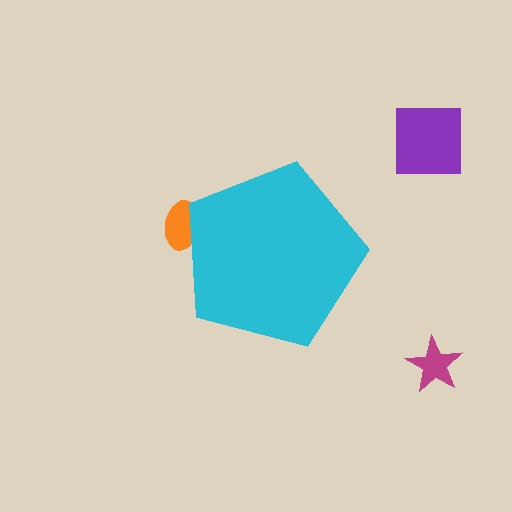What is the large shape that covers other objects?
A cyan pentagon.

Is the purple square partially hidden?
No, the purple square is fully visible.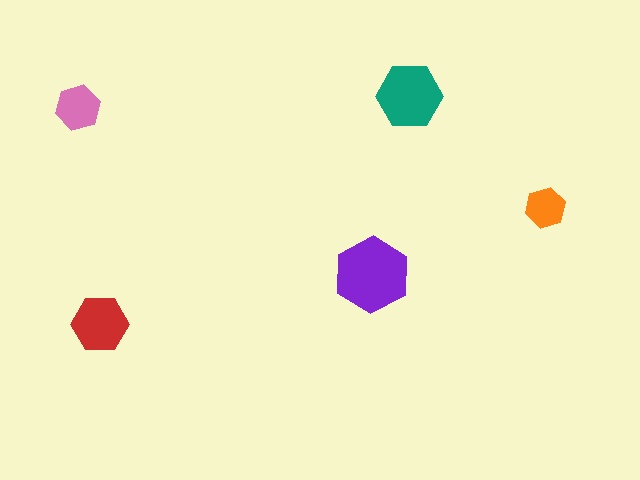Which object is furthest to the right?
The orange hexagon is rightmost.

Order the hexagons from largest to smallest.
the purple one, the teal one, the red one, the pink one, the orange one.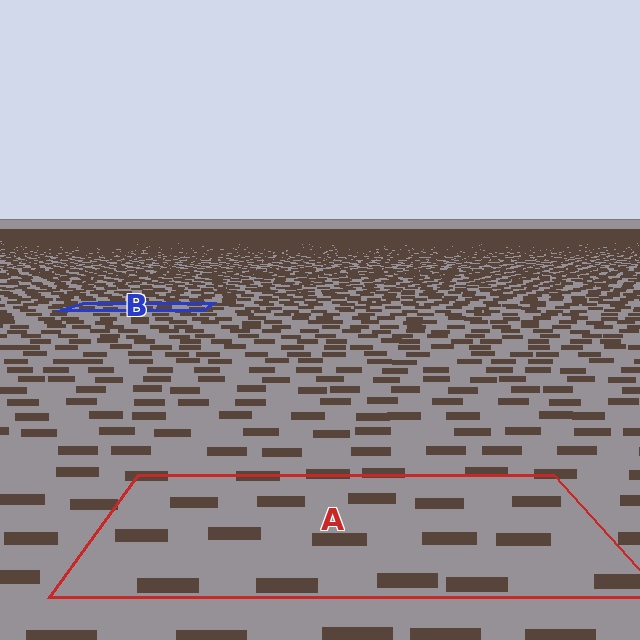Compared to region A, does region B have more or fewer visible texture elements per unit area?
Region B has more texture elements per unit area — they are packed more densely because it is farther away.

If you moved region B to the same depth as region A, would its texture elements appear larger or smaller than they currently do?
They would appear larger. At a closer depth, the same texture elements are projected at a bigger on-screen size.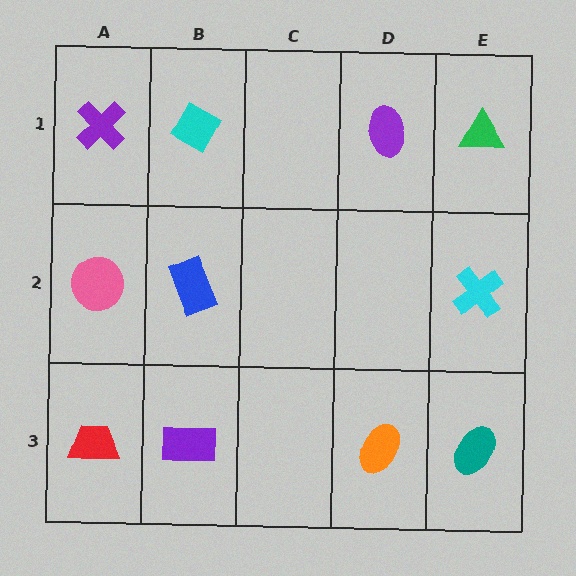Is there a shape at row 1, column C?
No, that cell is empty.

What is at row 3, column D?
An orange ellipse.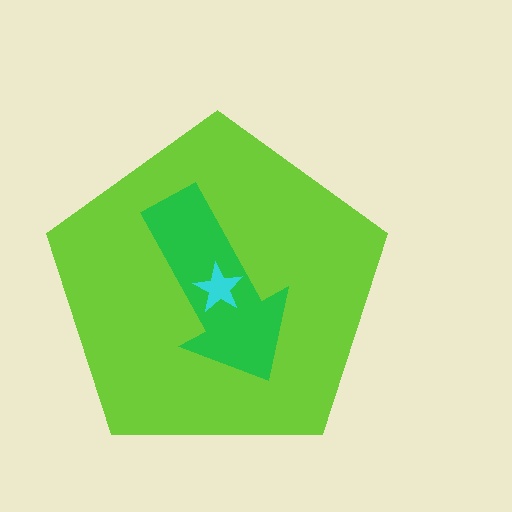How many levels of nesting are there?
3.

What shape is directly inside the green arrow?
The cyan star.